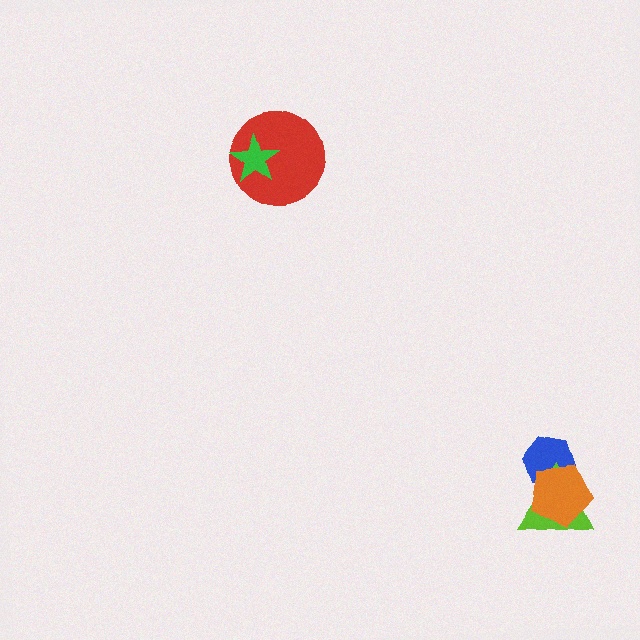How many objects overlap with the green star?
1 object overlaps with the green star.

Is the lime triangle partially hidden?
Yes, it is partially covered by another shape.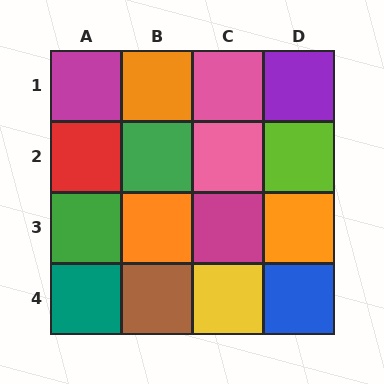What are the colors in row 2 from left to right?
Red, green, pink, lime.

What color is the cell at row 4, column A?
Teal.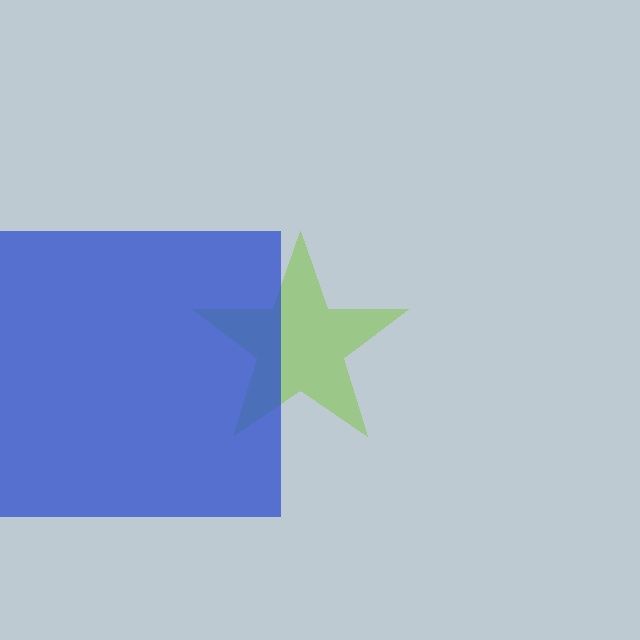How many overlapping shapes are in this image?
There are 2 overlapping shapes in the image.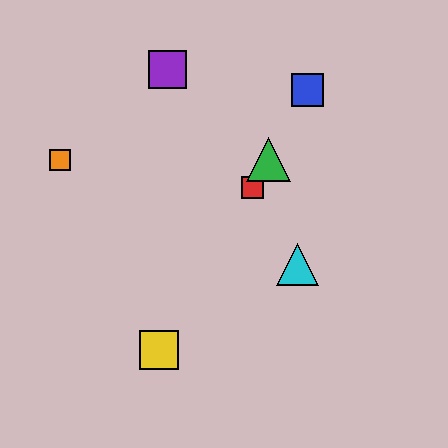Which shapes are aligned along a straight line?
The red square, the blue square, the green triangle, the yellow square are aligned along a straight line.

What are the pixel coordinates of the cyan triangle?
The cyan triangle is at (297, 265).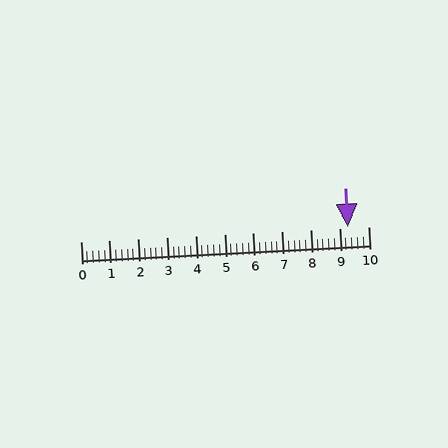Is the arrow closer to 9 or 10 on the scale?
The arrow is closer to 9.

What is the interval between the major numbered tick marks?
The major tick marks are spaced 1 units apart.